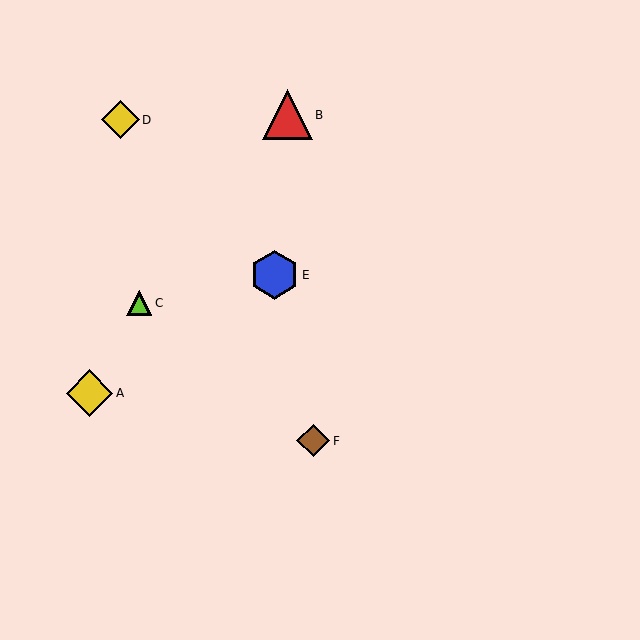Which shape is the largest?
The red triangle (labeled B) is the largest.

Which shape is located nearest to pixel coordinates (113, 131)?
The yellow diamond (labeled D) at (120, 120) is nearest to that location.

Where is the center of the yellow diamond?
The center of the yellow diamond is at (90, 393).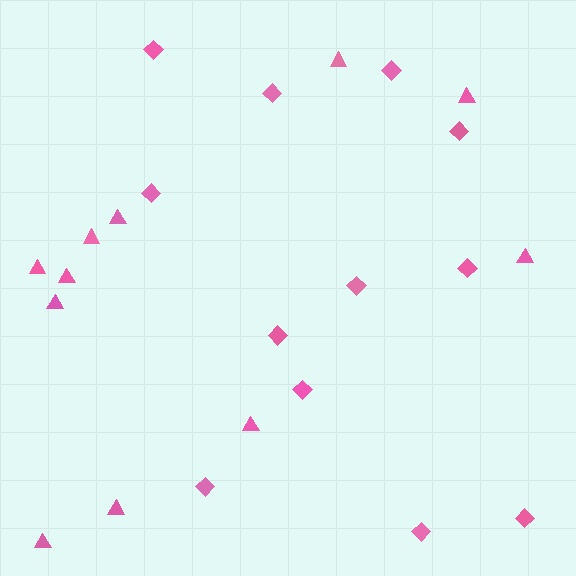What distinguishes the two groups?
There are 2 groups: one group of triangles (11) and one group of diamonds (12).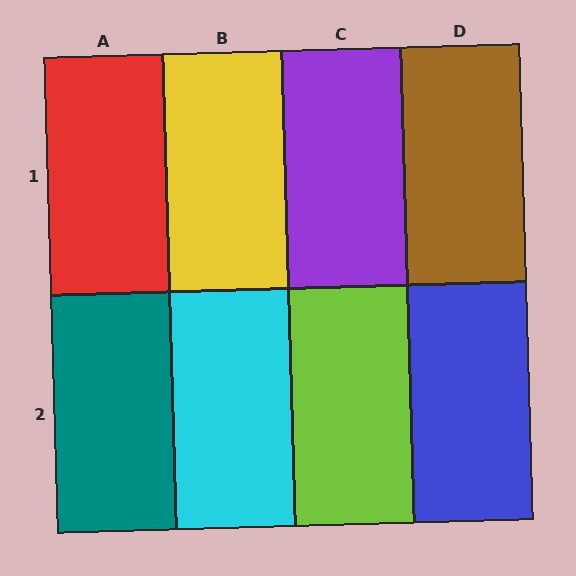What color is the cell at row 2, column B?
Cyan.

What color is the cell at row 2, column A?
Teal.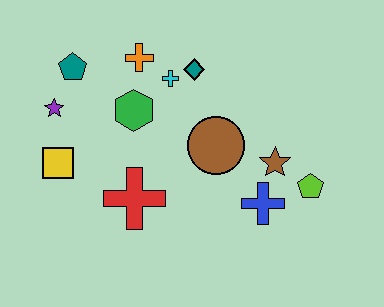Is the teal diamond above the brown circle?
Yes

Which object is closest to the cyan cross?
The teal diamond is closest to the cyan cross.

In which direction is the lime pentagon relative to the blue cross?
The lime pentagon is to the right of the blue cross.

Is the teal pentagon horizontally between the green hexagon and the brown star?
No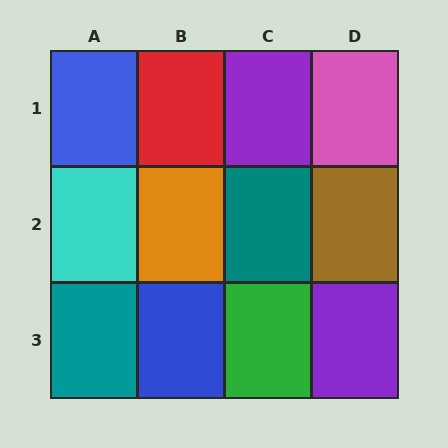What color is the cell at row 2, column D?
Brown.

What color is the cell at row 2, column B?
Orange.